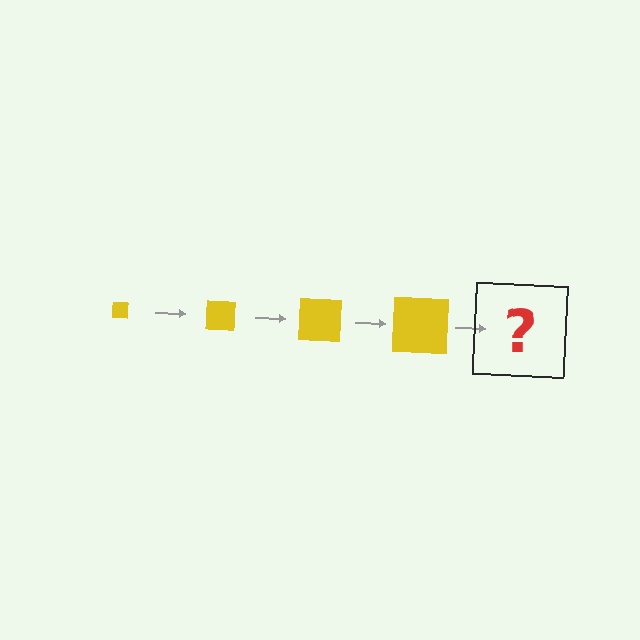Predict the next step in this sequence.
The next step is a yellow square, larger than the previous one.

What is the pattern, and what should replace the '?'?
The pattern is that the square gets progressively larger each step. The '?' should be a yellow square, larger than the previous one.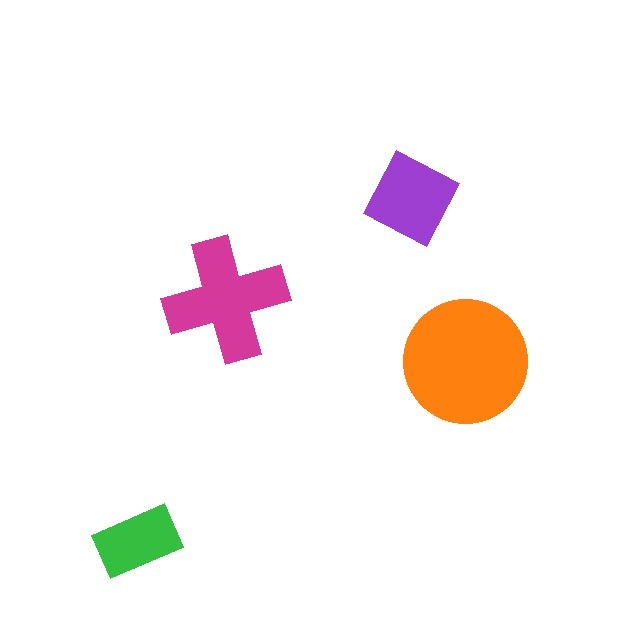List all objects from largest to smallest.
The orange circle, the magenta cross, the purple square, the green rectangle.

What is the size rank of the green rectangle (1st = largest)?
4th.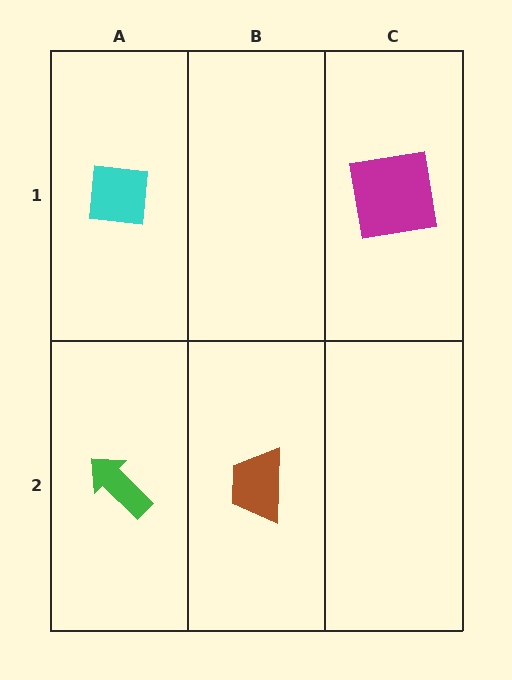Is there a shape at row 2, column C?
No, that cell is empty.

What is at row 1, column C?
A magenta square.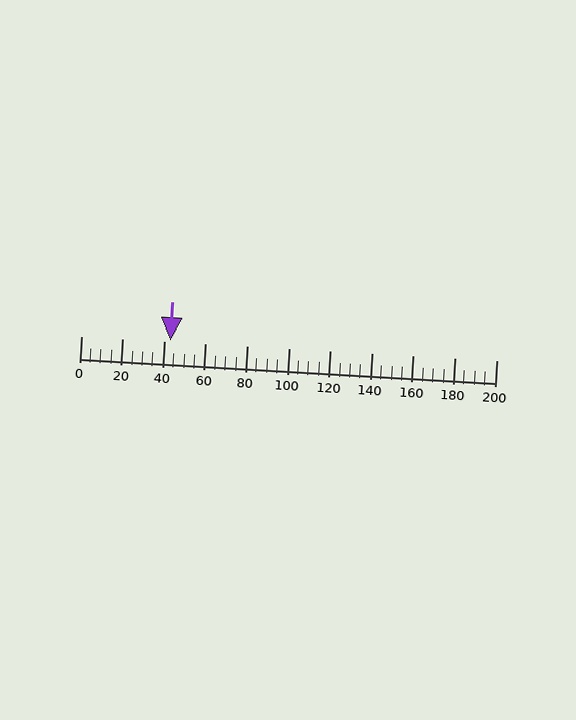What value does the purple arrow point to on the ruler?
The purple arrow points to approximately 43.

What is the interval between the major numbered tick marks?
The major tick marks are spaced 20 units apart.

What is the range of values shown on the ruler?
The ruler shows values from 0 to 200.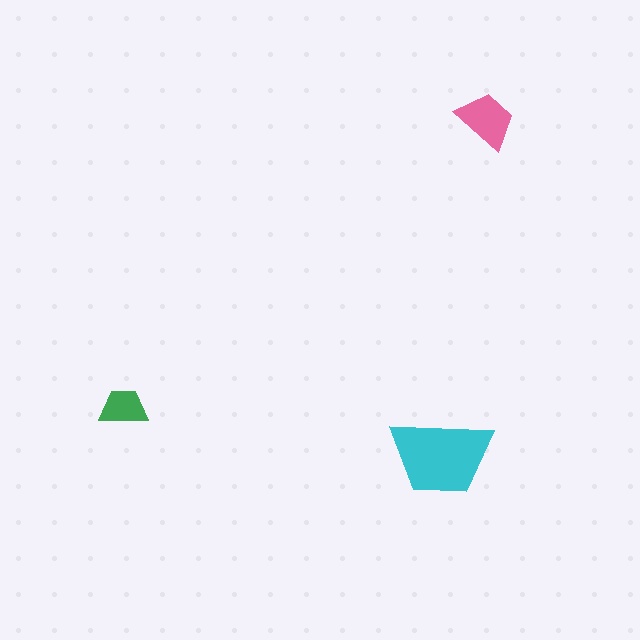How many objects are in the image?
There are 3 objects in the image.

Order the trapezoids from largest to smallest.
the cyan one, the pink one, the green one.